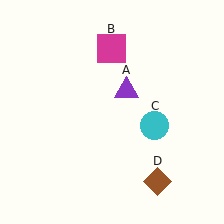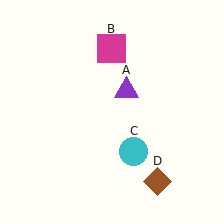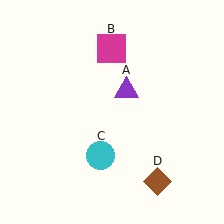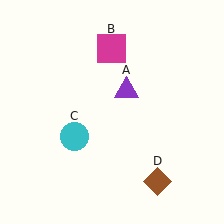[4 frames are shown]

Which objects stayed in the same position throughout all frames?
Purple triangle (object A) and magenta square (object B) and brown diamond (object D) remained stationary.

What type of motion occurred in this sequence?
The cyan circle (object C) rotated clockwise around the center of the scene.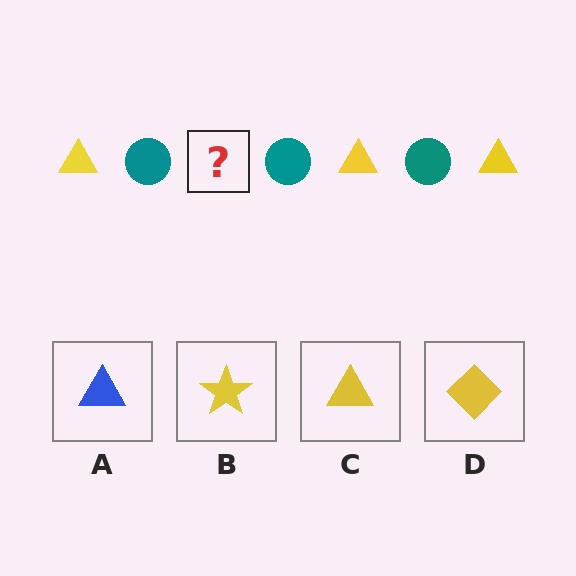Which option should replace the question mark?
Option C.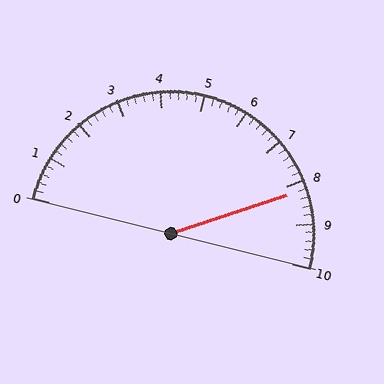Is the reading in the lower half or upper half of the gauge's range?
The reading is in the upper half of the range (0 to 10).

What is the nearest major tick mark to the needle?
The nearest major tick mark is 8.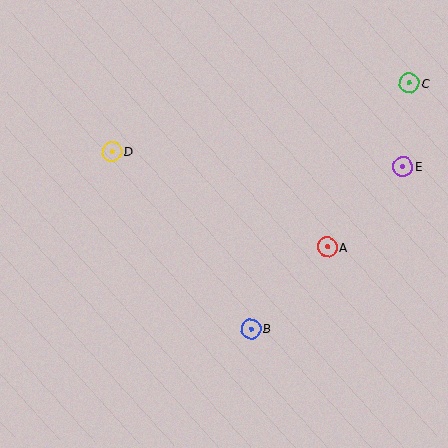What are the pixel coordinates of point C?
Point C is at (409, 83).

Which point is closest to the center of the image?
Point A at (327, 247) is closest to the center.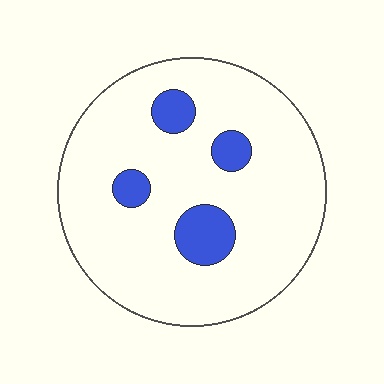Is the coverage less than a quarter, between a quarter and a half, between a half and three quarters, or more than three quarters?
Less than a quarter.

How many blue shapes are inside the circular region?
4.